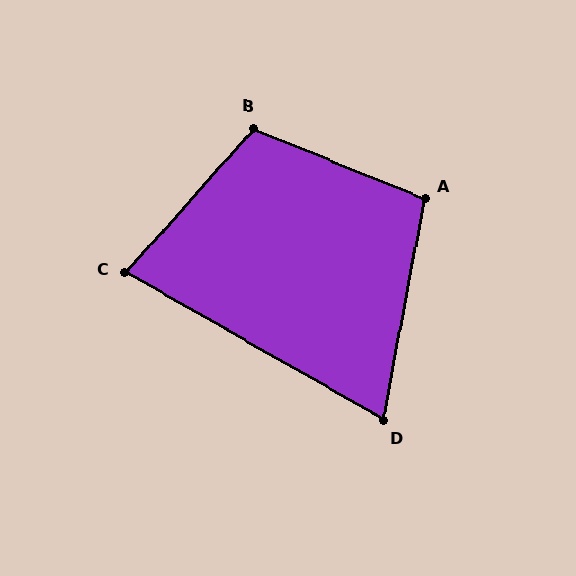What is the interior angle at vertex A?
Approximately 102 degrees (obtuse).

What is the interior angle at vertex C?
Approximately 78 degrees (acute).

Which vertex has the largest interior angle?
B, at approximately 109 degrees.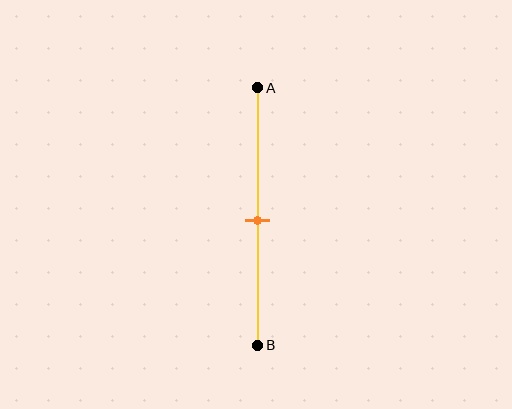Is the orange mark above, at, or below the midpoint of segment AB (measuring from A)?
The orange mark is approximately at the midpoint of segment AB.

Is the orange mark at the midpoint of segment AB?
Yes, the mark is approximately at the midpoint.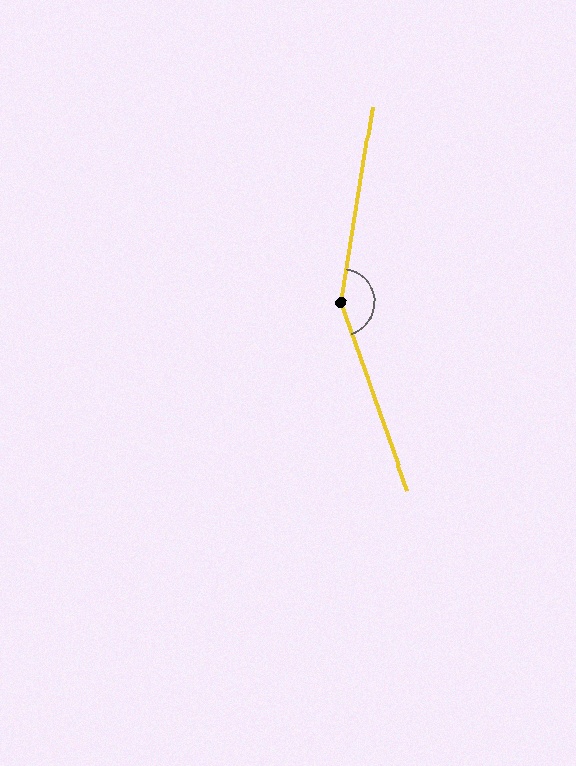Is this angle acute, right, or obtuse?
It is obtuse.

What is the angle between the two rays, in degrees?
Approximately 152 degrees.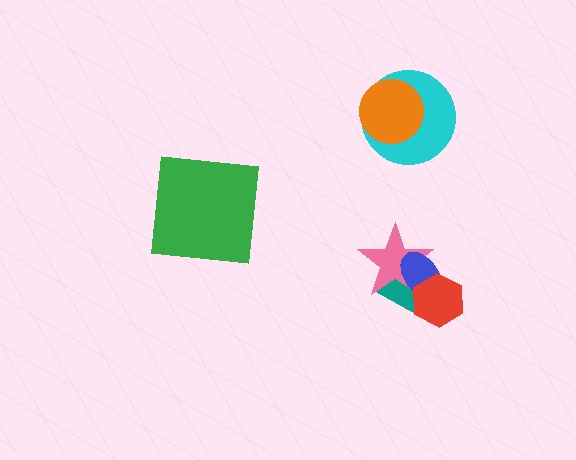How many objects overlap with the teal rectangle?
3 objects overlap with the teal rectangle.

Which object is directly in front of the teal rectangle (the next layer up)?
The pink star is directly in front of the teal rectangle.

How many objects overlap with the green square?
0 objects overlap with the green square.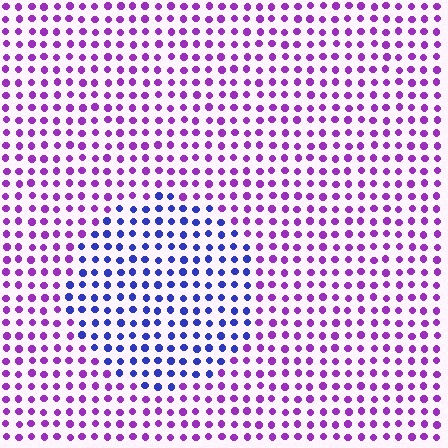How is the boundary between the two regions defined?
The boundary is defined purely by a slight shift in hue (about 50 degrees). Spacing, size, and orientation are identical on both sides.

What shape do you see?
I see a circle.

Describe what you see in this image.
The image is filled with small purple elements in a uniform arrangement. A circle-shaped region is visible where the elements are tinted to a slightly different hue, forming a subtle color boundary.